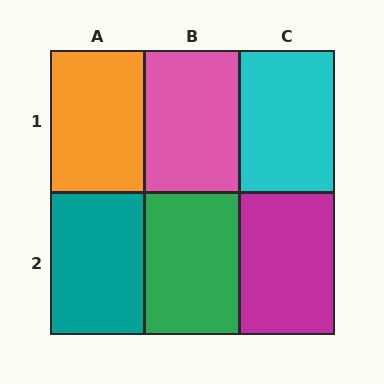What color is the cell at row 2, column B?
Green.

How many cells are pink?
1 cell is pink.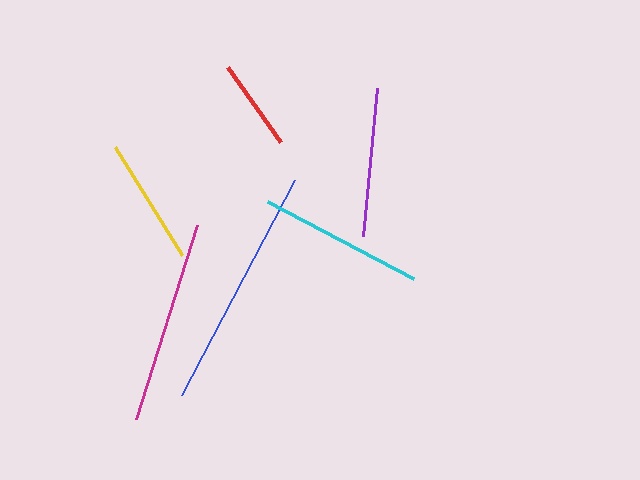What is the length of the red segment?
The red segment is approximately 92 pixels long.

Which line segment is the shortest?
The red line is the shortest at approximately 92 pixels.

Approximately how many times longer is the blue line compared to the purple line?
The blue line is approximately 1.6 times the length of the purple line.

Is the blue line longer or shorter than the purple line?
The blue line is longer than the purple line.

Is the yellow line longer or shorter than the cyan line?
The cyan line is longer than the yellow line.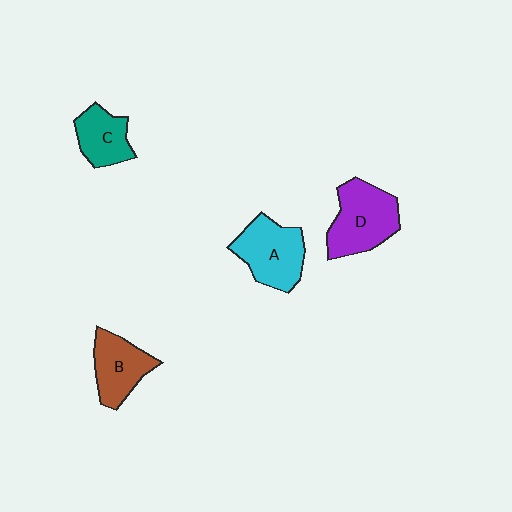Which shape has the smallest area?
Shape C (teal).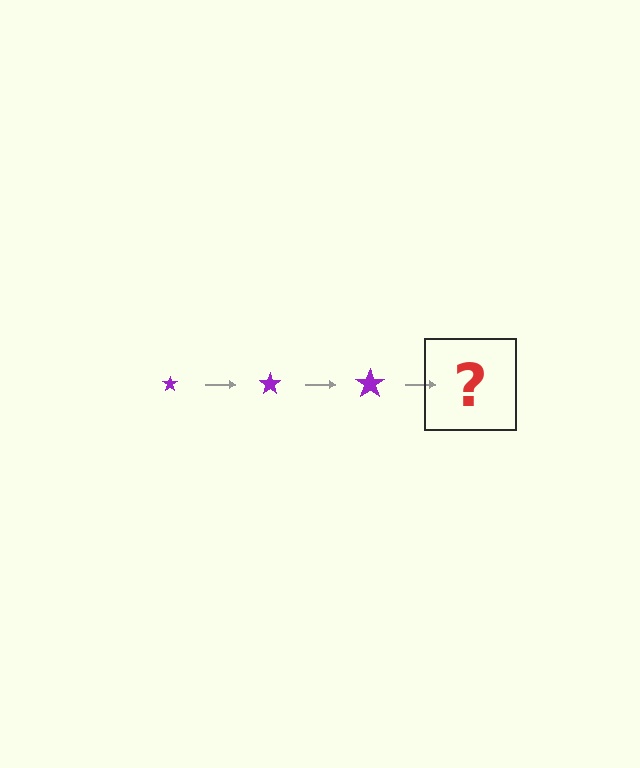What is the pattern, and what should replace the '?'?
The pattern is that the star gets progressively larger each step. The '?' should be a purple star, larger than the previous one.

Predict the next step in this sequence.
The next step is a purple star, larger than the previous one.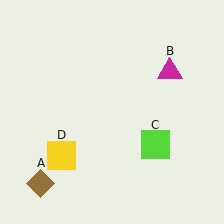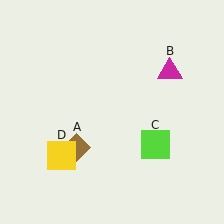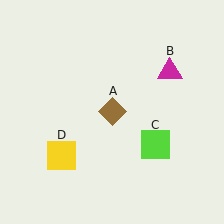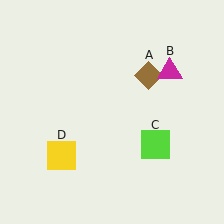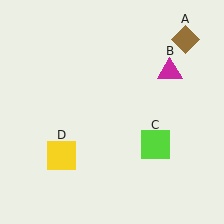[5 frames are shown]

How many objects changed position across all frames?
1 object changed position: brown diamond (object A).